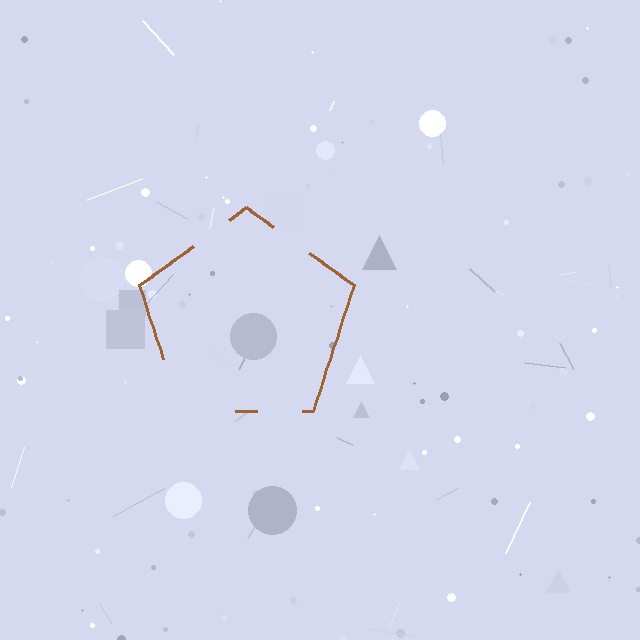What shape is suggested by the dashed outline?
The dashed outline suggests a pentagon.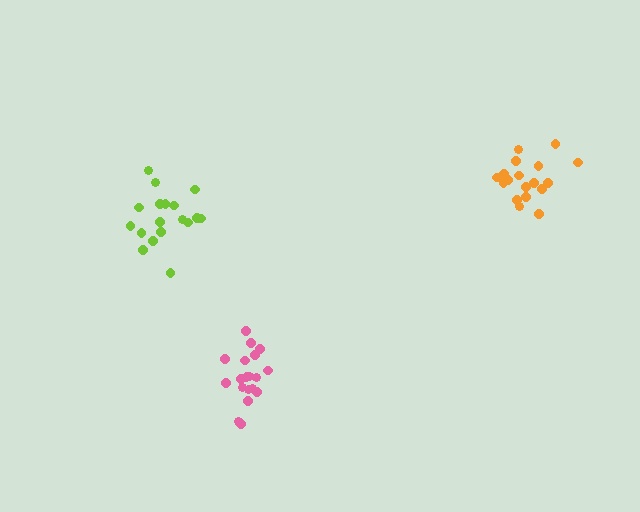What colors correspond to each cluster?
The clusters are colored: orange, pink, lime.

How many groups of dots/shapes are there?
There are 3 groups.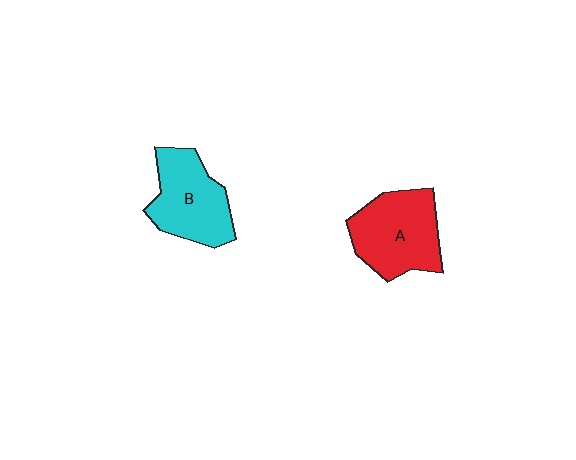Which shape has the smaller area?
Shape B (cyan).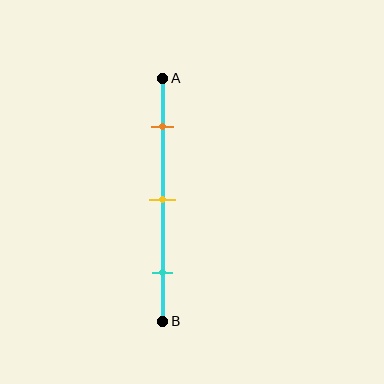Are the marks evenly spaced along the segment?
Yes, the marks are approximately evenly spaced.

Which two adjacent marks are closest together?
The orange and yellow marks are the closest adjacent pair.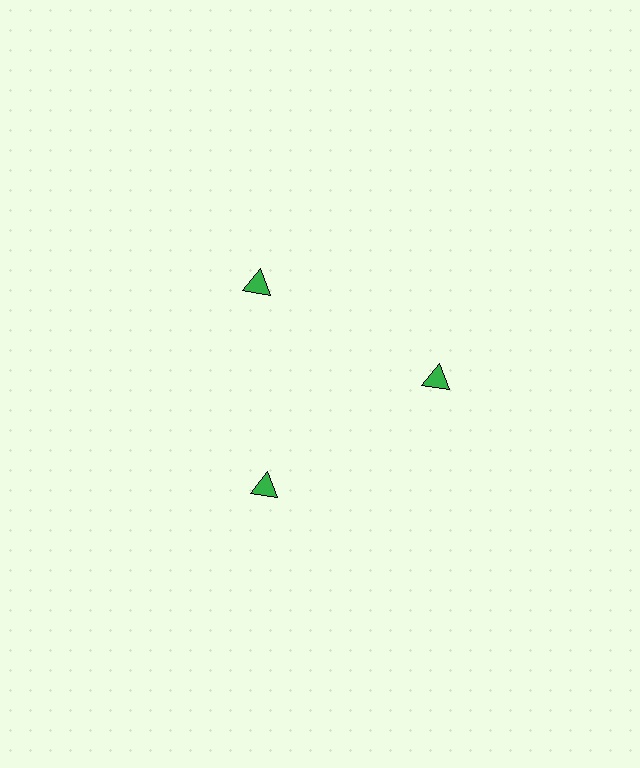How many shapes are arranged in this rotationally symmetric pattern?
There are 3 shapes, arranged in 3 groups of 1.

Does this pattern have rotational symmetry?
Yes, this pattern has 3-fold rotational symmetry. It looks the same after rotating 120 degrees around the center.